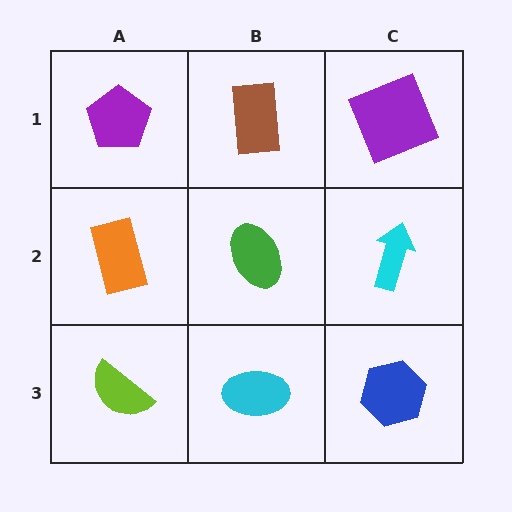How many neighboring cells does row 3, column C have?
2.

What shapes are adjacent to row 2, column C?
A purple square (row 1, column C), a blue hexagon (row 3, column C), a green ellipse (row 2, column B).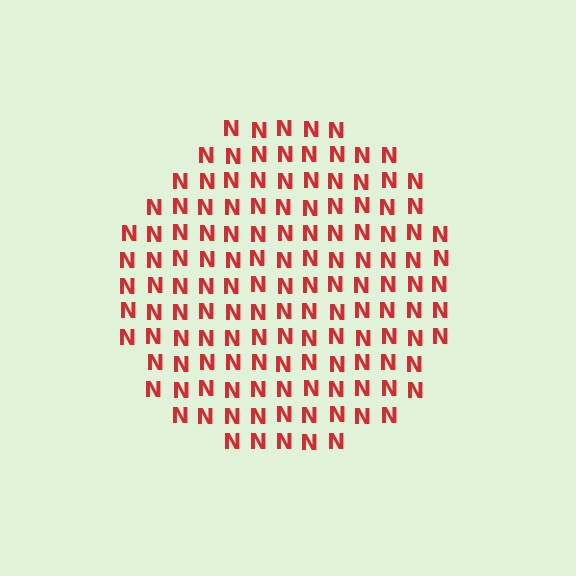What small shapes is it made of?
It is made of small letter N's.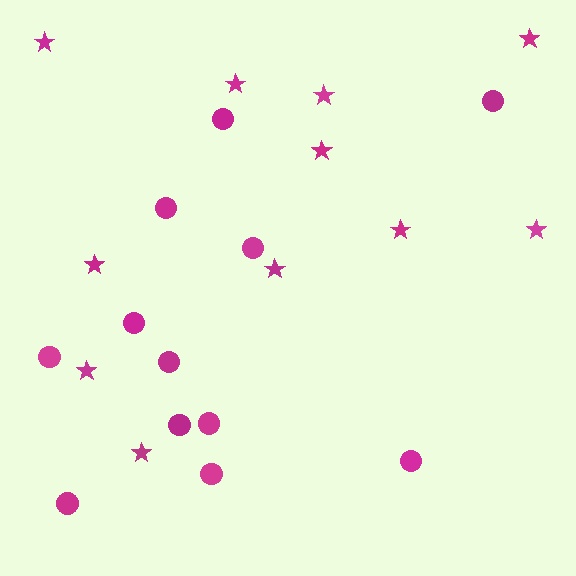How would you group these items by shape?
There are 2 groups: one group of circles (12) and one group of stars (11).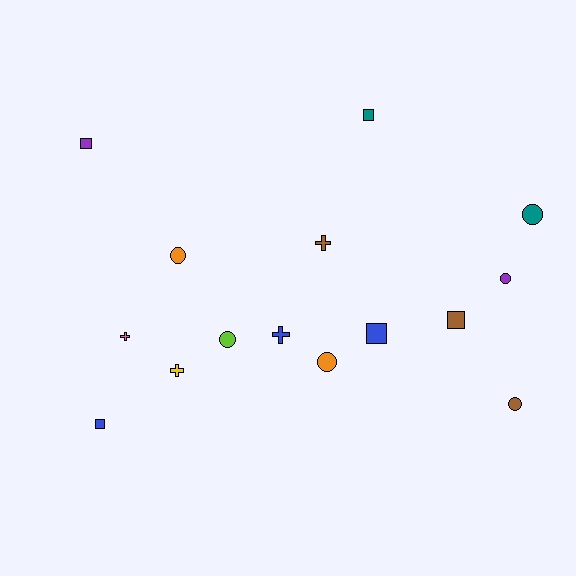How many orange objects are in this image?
There are 2 orange objects.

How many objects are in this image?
There are 15 objects.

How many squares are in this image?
There are 5 squares.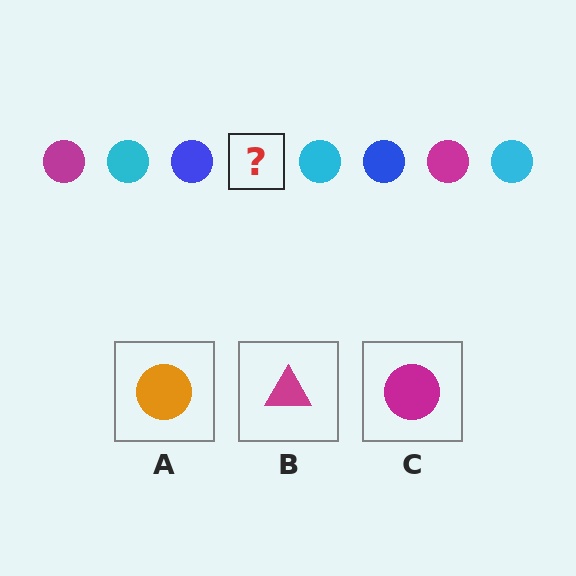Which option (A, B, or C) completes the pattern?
C.